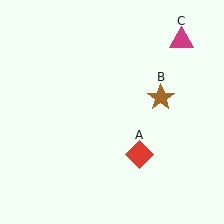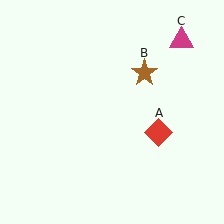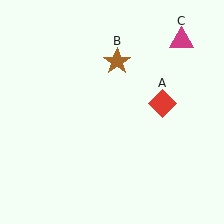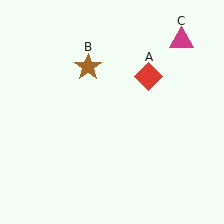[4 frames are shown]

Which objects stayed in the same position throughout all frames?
Magenta triangle (object C) remained stationary.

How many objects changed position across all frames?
2 objects changed position: red diamond (object A), brown star (object B).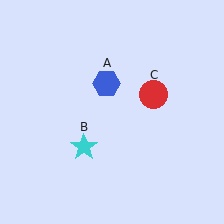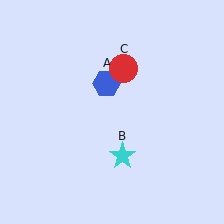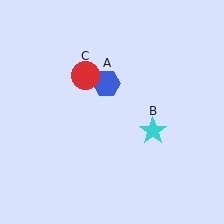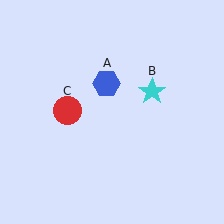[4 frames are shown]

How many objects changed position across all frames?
2 objects changed position: cyan star (object B), red circle (object C).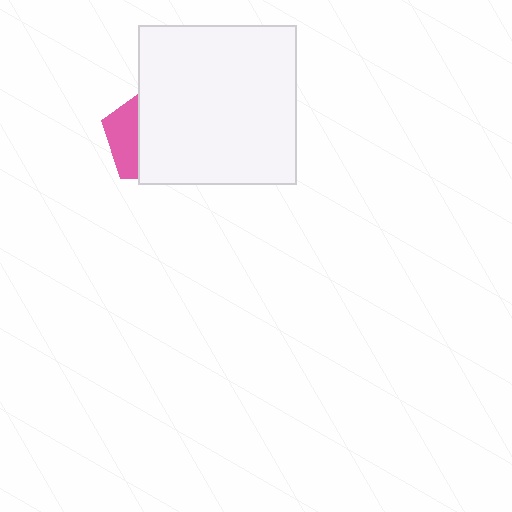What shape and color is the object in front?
The object in front is a white square.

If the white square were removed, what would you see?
You would see the complete pink pentagon.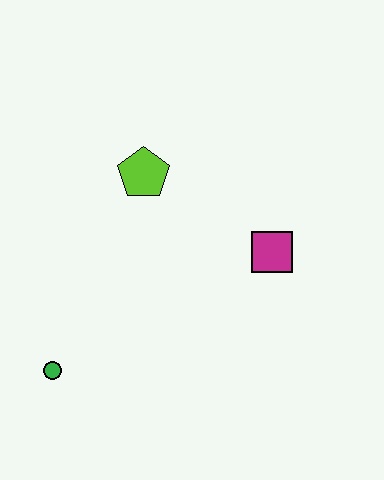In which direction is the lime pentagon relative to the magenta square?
The lime pentagon is to the left of the magenta square.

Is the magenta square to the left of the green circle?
No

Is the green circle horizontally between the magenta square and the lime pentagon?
No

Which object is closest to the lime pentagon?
The magenta square is closest to the lime pentagon.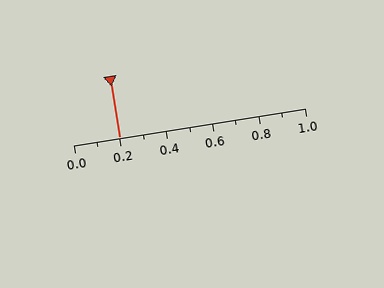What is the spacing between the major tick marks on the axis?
The major ticks are spaced 0.2 apart.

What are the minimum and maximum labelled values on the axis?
The axis runs from 0.0 to 1.0.